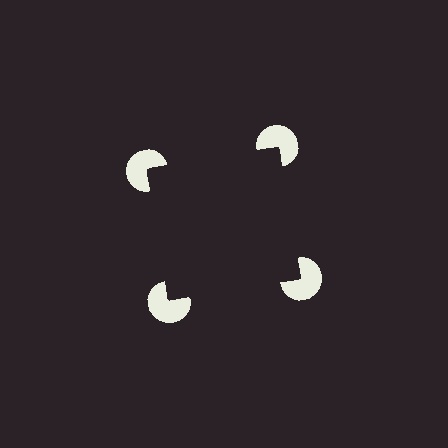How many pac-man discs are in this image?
There are 4 — one at each vertex of the illusory square.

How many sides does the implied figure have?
4 sides.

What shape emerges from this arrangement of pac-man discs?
An illusory square — its edges are inferred from the aligned wedge cuts in the pac-man discs, not physically drawn.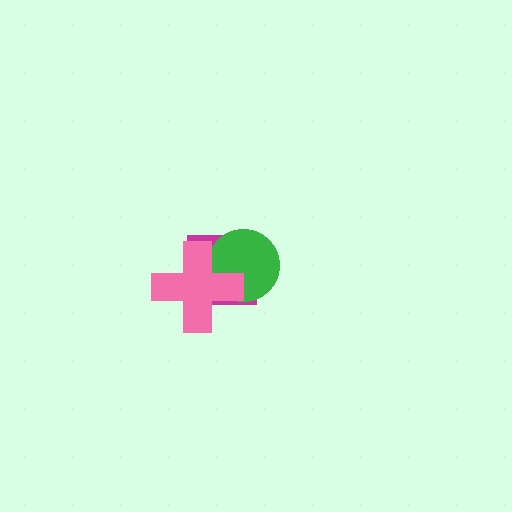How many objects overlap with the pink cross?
2 objects overlap with the pink cross.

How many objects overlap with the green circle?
2 objects overlap with the green circle.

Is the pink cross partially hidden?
No, no other shape covers it.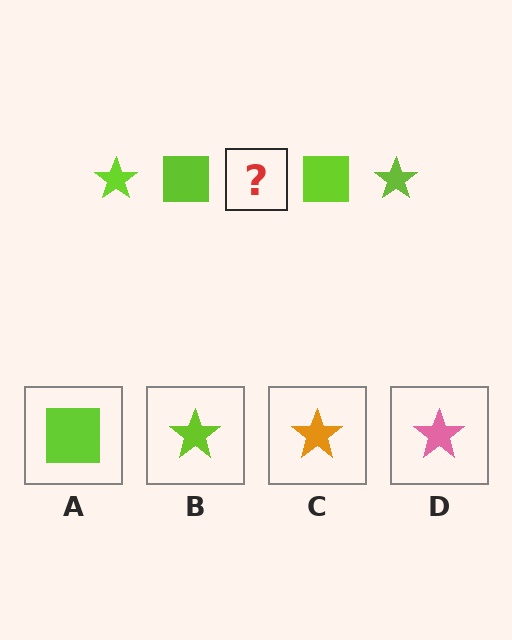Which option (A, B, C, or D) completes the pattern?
B.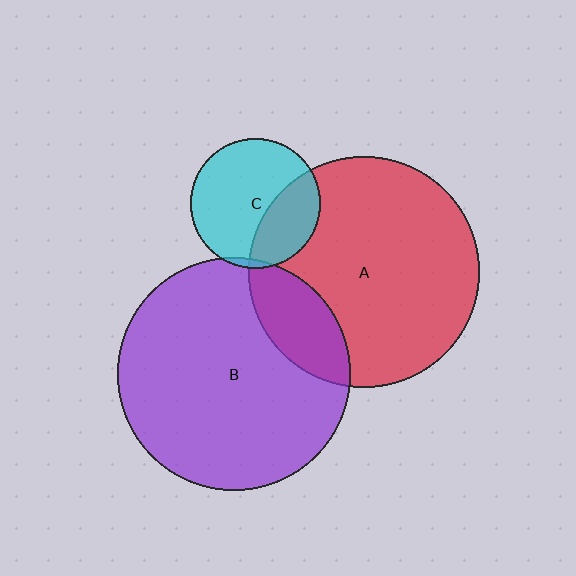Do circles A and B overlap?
Yes.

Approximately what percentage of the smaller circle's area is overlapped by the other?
Approximately 20%.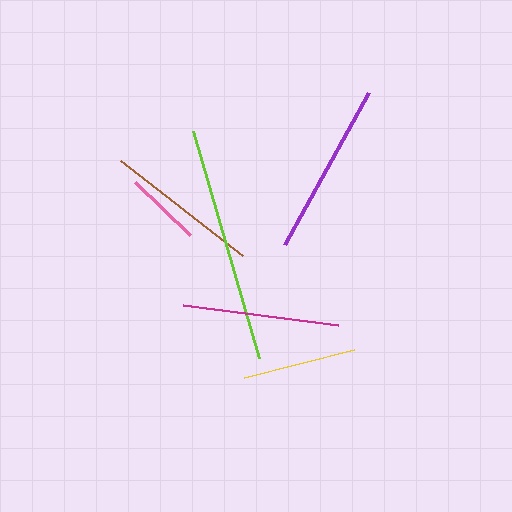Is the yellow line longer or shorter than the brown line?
The brown line is longer than the yellow line.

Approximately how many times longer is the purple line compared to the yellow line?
The purple line is approximately 1.5 times the length of the yellow line.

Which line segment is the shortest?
The pink line is the shortest at approximately 77 pixels.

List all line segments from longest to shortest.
From longest to shortest: lime, purple, magenta, brown, yellow, pink.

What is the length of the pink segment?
The pink segment is approximately 77 pixels long.